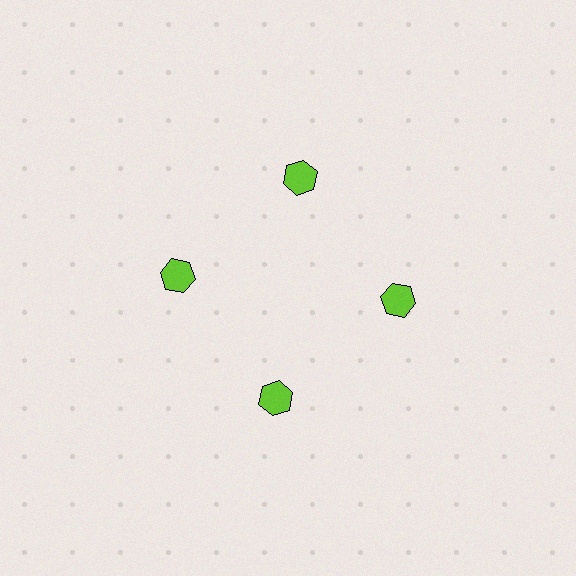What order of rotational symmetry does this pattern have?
This pattern has 4-fold rotational symmetry.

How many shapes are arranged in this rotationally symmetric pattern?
There are 4 shapes, arranged in 4 groups of 1.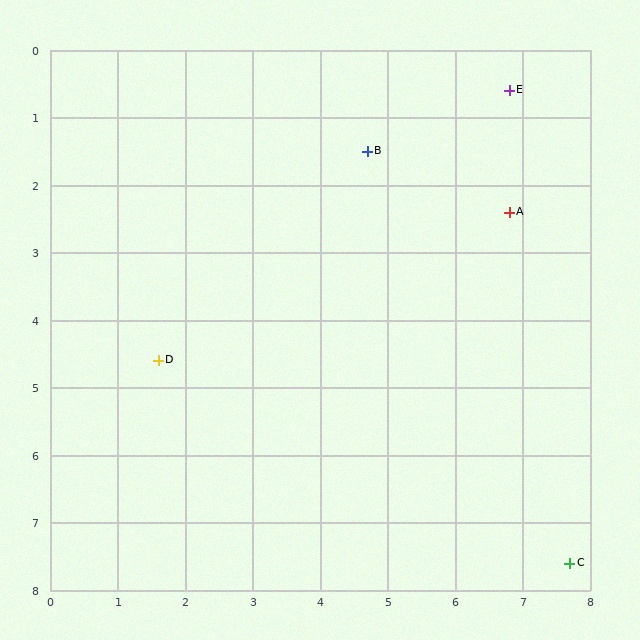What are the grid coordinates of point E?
Point E is at approximately (6.8, 0.6).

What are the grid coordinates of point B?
Point B is at approximately (4.7, 1.5).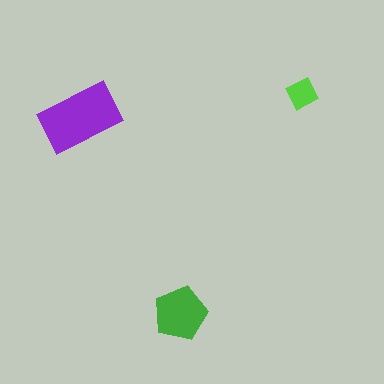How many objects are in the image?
There are 3 objects in the image.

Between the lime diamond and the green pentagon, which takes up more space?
The green pentagon.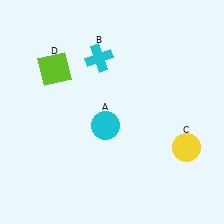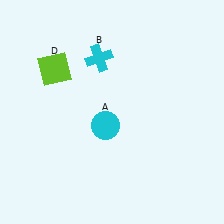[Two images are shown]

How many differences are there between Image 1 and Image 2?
There is 1 difference between the two images.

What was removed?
The yellow circle (C) was removed in Image 2.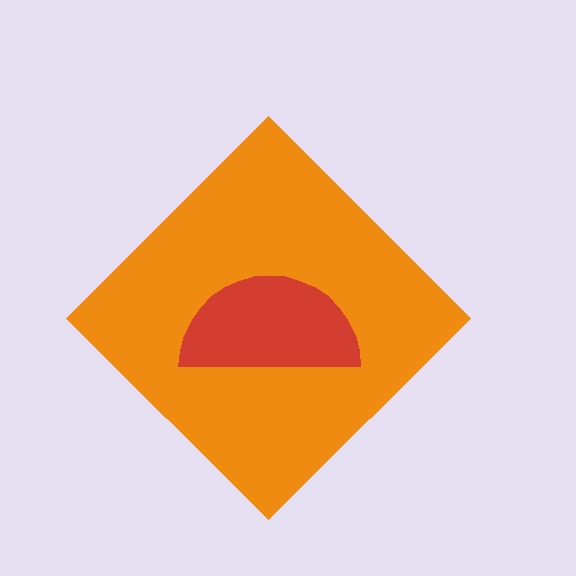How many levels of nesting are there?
2.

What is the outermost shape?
The orange diamond.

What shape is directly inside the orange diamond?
The red semicircle.